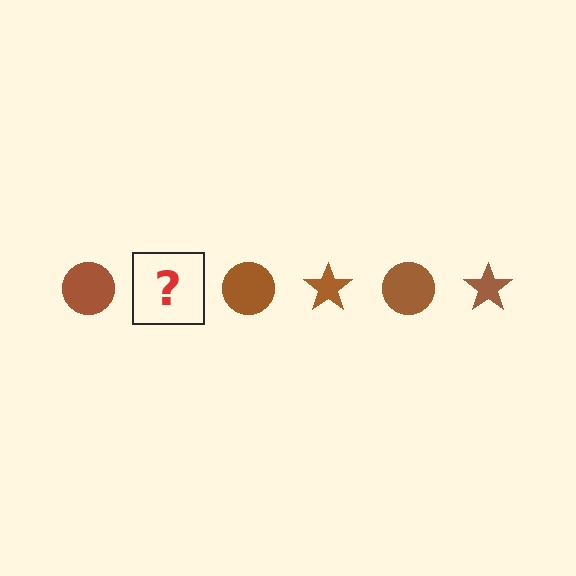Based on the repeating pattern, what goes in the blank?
The blank should be a brown star.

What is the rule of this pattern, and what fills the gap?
The rule is that the pattern cycles through circle, star shapes in brown. The gap should be filled with a brown star.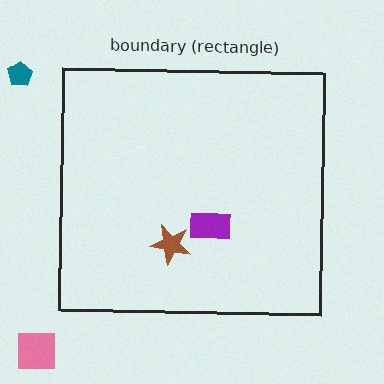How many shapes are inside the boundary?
2 inside, 2 outside.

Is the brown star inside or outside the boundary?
Inside.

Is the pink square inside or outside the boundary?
Outside.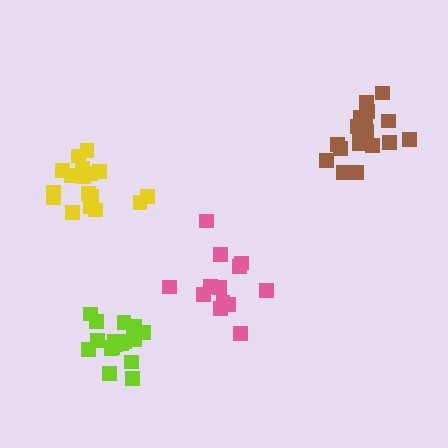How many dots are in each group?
Group 1: 19 dots, Group 2: 17 dots, Group 3: 18 dots, Group 4: 13 dots (67 total).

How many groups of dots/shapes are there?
There are 4 groups.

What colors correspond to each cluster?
The clusters are colored: brown, yellow, lime, pink.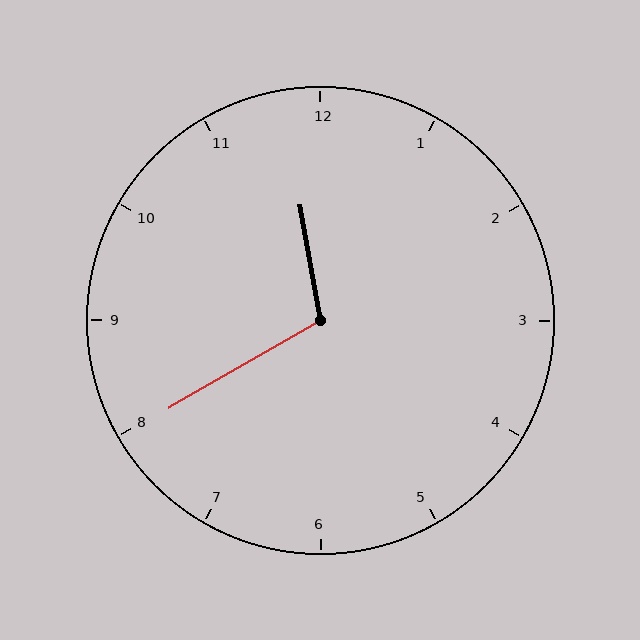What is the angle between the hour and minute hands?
Approximately 110 degrees.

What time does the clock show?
11:40.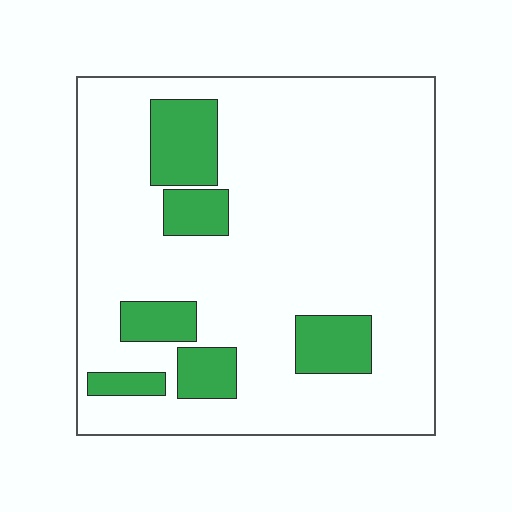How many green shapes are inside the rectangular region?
6.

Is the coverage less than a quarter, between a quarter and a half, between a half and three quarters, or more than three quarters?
Less than a quarter.